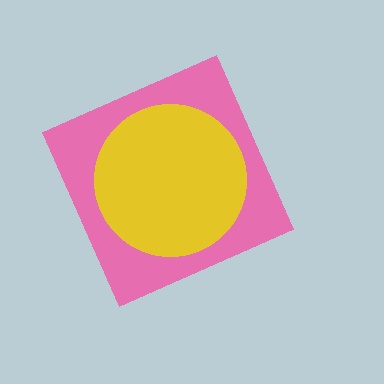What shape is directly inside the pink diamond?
The yellow circle.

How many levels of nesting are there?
2.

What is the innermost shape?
The yellow circle.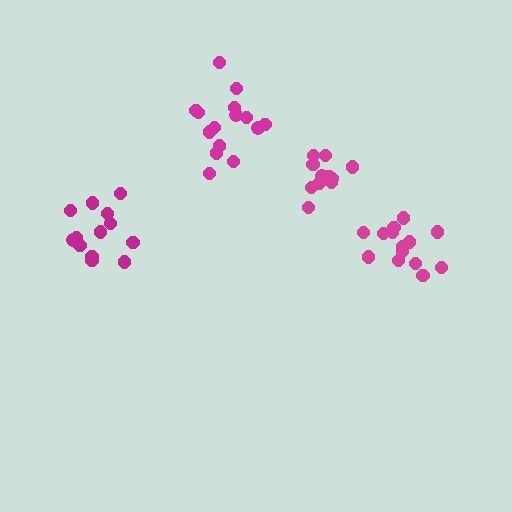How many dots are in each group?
Group 1: 14 dots, Group 2: 12 dots, Group 3: 15 dots, Group 4: 14 dots (55 total).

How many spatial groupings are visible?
There are 4 spatial groupings.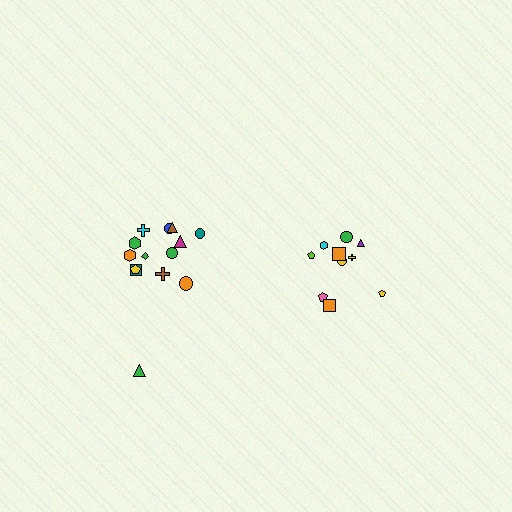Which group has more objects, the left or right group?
The left group.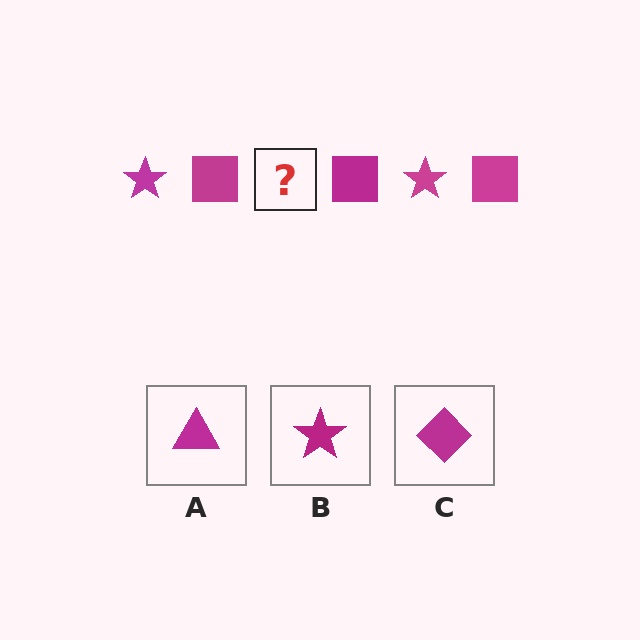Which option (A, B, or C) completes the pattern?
B.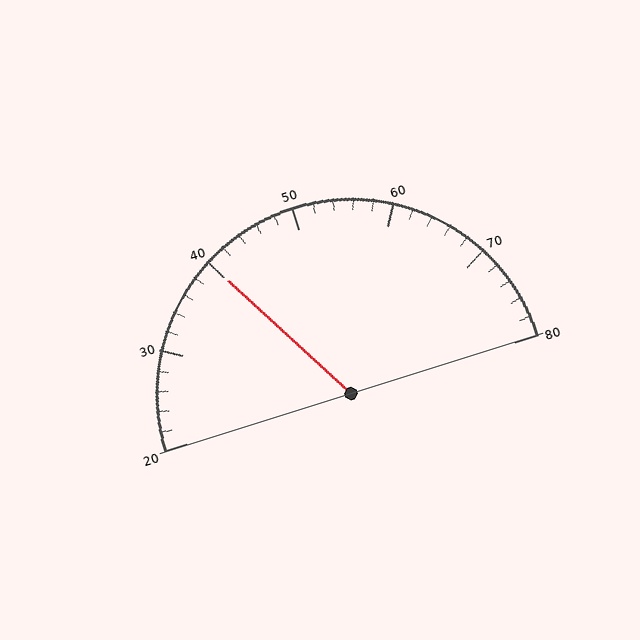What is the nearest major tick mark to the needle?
The nearest major tick mark is 40.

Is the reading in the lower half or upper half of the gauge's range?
The reading is in the lower half of the range (20 to 80).